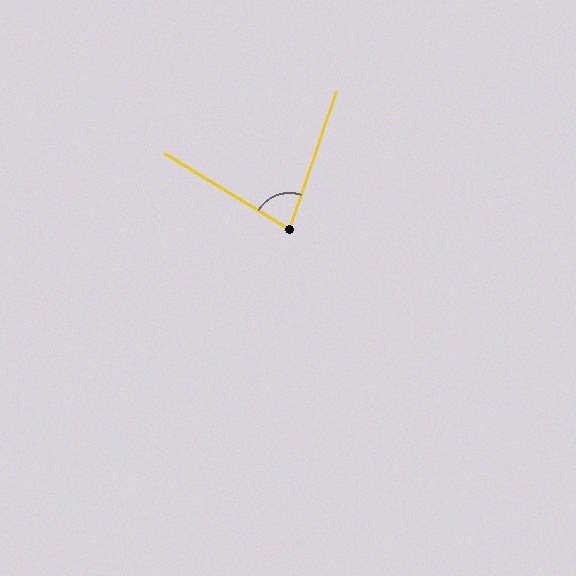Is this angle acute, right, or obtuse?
It is acute.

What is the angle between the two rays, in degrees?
Approximately 77 degrees.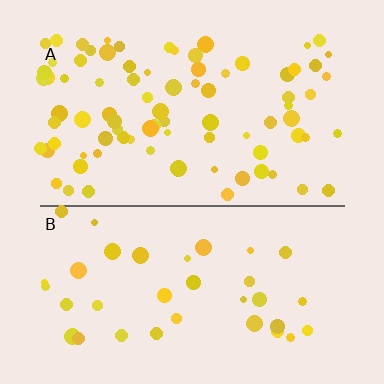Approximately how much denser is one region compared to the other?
Approximately 2.3× — region A over region B.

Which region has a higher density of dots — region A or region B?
A (the top).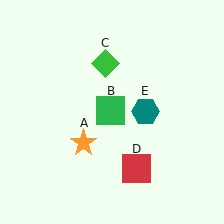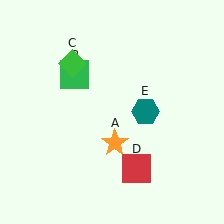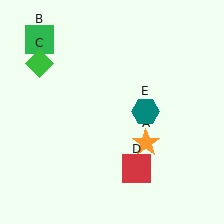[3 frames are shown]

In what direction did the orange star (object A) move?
The orange star (object A) moved right.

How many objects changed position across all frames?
3 objects changed position: orange star (object A), green square (object B), green diamond (object C).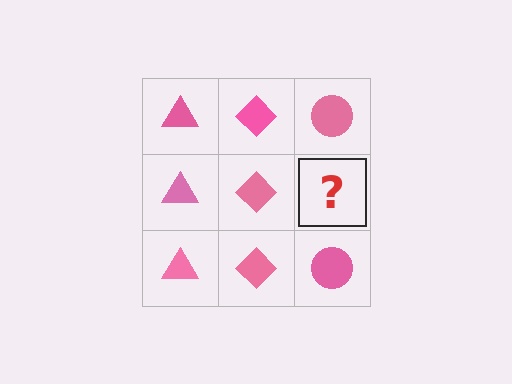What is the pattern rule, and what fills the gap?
The rule is that each column has a consistent shape. The gap should be filled with a pink circle.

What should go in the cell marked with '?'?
The missing cell should contain a pink circle.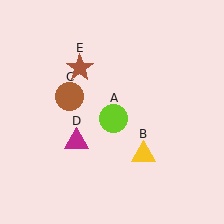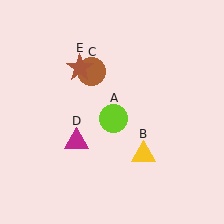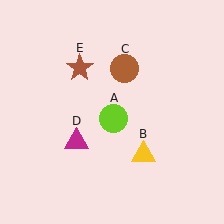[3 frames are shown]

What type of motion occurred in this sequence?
The brown circle (object C) rotated clockwise around the center of the scene.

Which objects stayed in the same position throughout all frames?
Lime circle (object A) and yellow triangle (object B) and magenta triangle (object D) and brown star (object E) remained stationary.